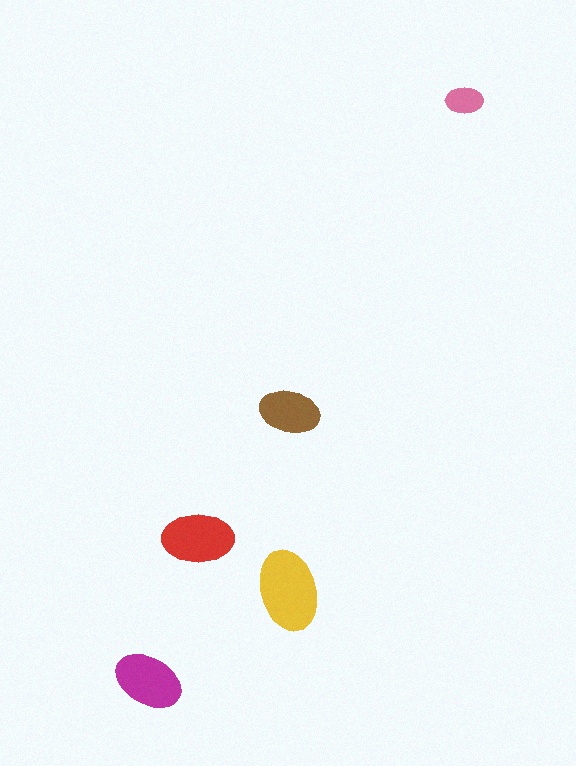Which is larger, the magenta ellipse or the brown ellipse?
The magenta one.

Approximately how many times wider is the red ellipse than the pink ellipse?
About 2 times wider.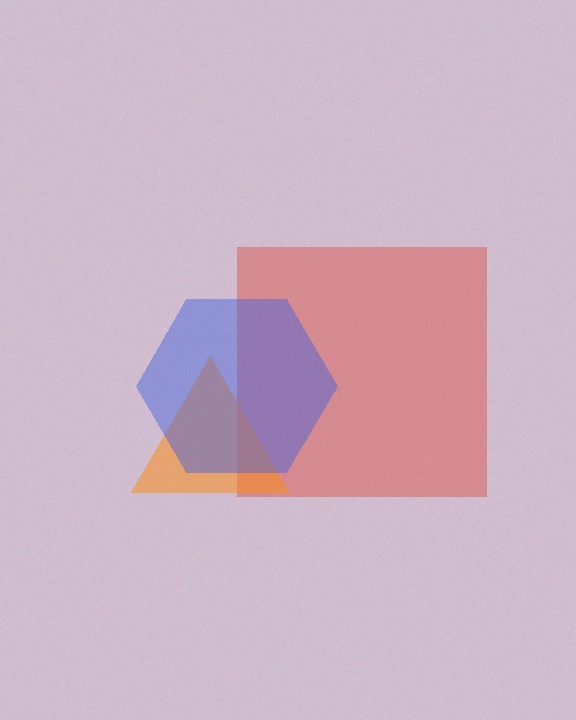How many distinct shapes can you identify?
There are 3 distinct shapes: a red square, an orange triangle, a blue hexagon.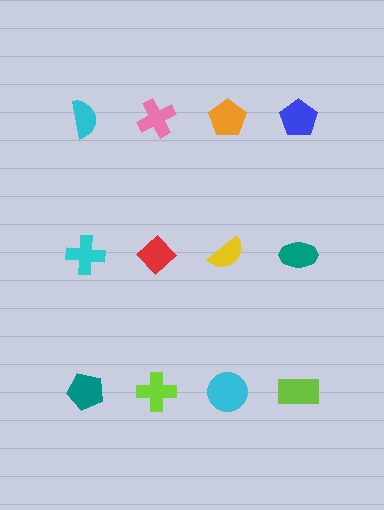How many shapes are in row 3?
4 shapes.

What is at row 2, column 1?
A cyan cross.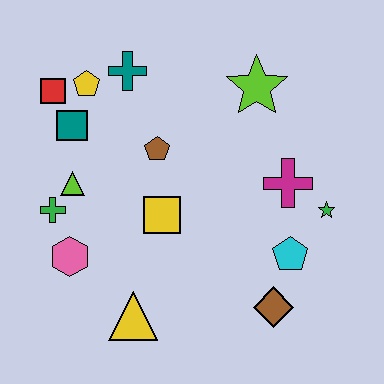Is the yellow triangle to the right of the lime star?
No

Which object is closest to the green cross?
The lime triangle is closest to the green cross.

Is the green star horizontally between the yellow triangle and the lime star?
No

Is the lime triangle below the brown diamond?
No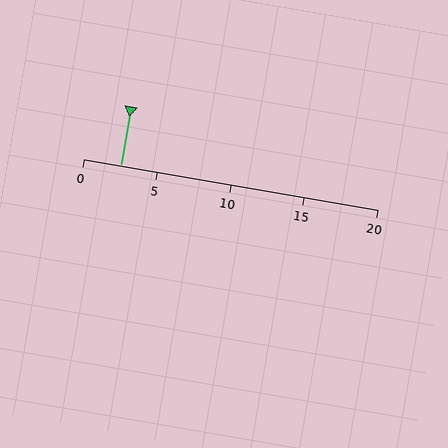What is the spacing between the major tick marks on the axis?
The major ticks are spaced 5 apart.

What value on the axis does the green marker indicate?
The marker indicates approximately 2.5.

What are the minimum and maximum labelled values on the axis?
The axis runs from 0 to 20.